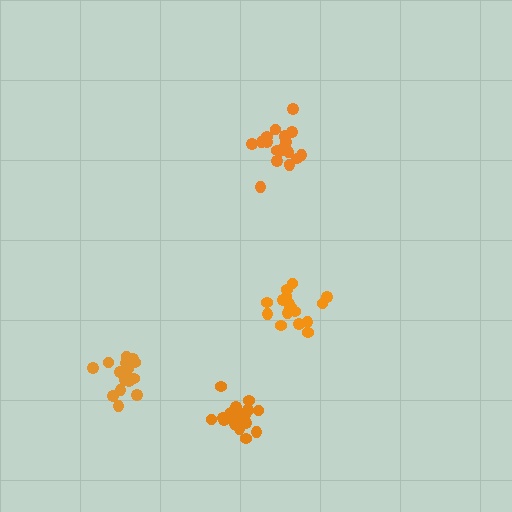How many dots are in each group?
Group 1: 16 dots, Group 2: 21 dots, Group 3: 19 dots, Group 4: 21 dots (77 total).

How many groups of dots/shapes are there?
There are 4 groups.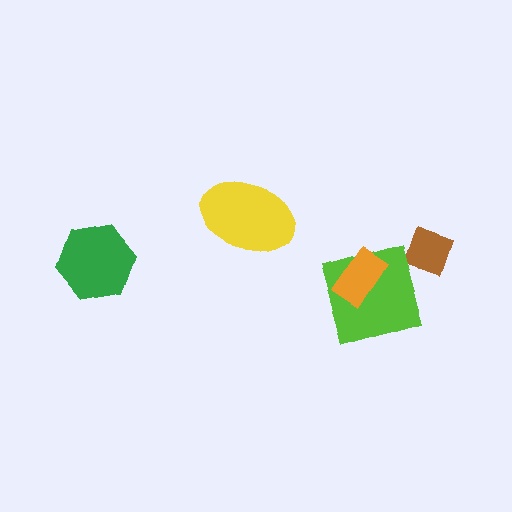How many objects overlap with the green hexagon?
0 objects overlap with the green hexagon.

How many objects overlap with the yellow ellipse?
0 objects overlap with the yellow ellipse.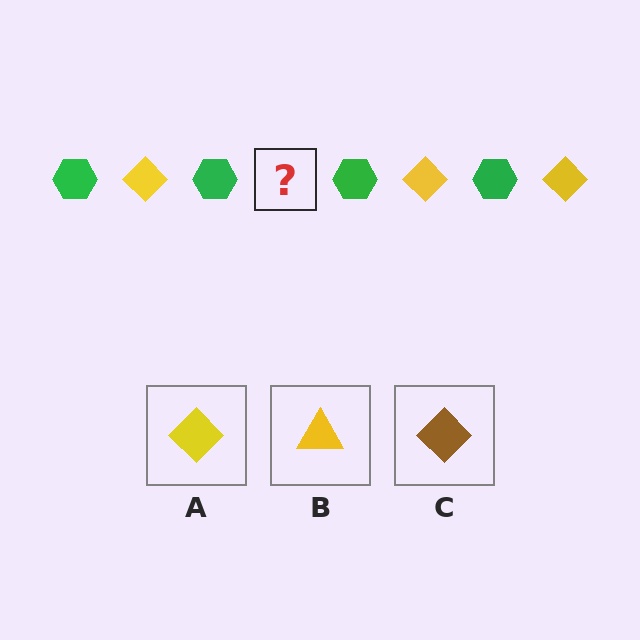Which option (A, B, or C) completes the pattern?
A.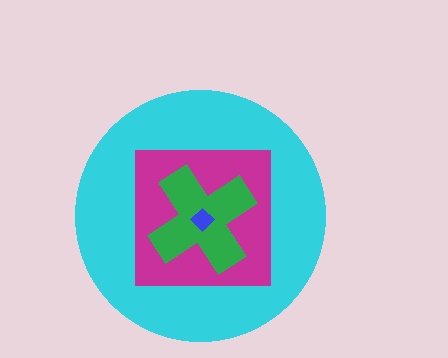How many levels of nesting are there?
4.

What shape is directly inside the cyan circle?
The magenta square.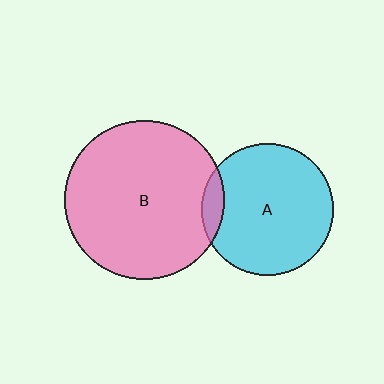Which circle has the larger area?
Circle B (pink).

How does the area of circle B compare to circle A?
Approximately 1.4 times.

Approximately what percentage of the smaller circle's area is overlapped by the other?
Approximately 10%.